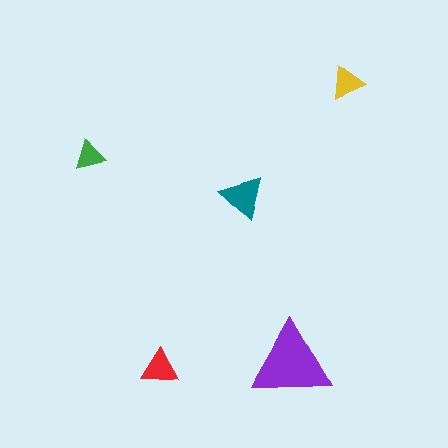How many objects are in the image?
There are 5 objects in the image.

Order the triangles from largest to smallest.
the purple one, the teal one, the red one, the yellow one, the green one.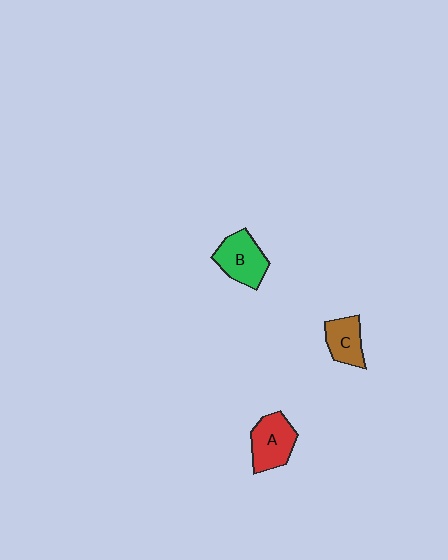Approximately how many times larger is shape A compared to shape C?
Approximately 1.3 times.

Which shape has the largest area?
Shape B (green).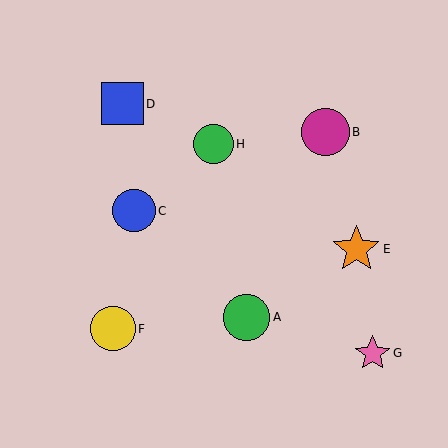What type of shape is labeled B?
Shape B is a magenta circle.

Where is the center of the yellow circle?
The center of the yellow circle is at (113, 329).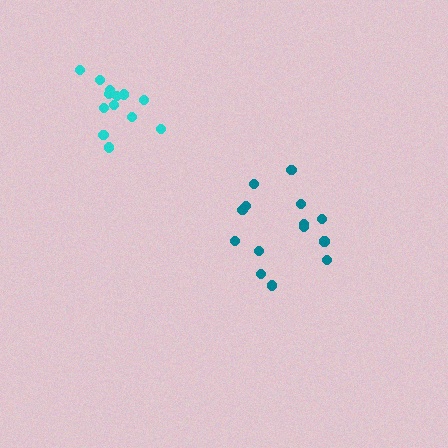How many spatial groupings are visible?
There are 2 spatial groupings.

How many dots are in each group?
Group 1: 14 dots, Group 2: 13 dots (27 total).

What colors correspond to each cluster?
The clusters are colored: teal, cyan.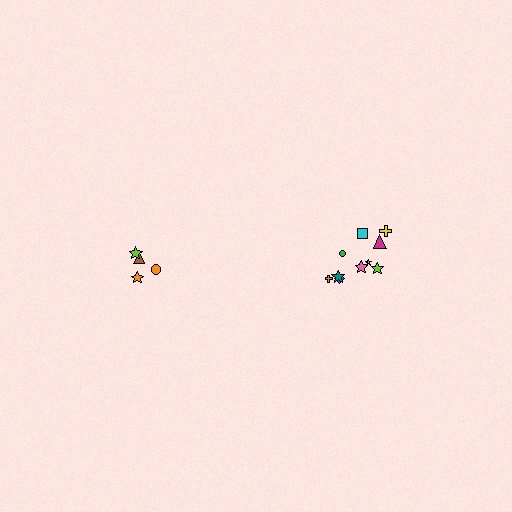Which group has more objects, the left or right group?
The right group.